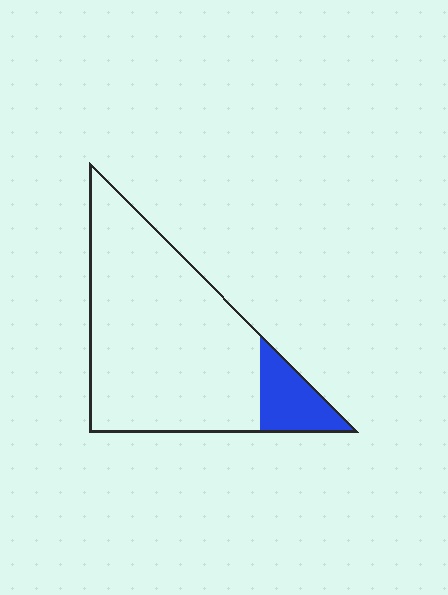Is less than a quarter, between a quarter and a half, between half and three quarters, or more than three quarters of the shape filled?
Less than a quarter.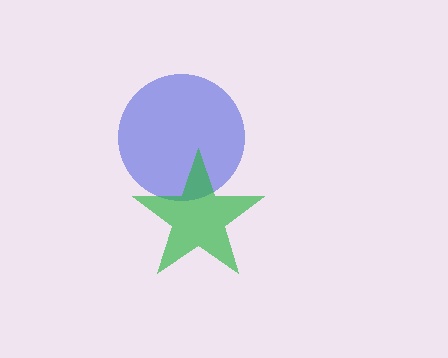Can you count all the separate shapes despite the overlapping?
Yes, there are 2 separate shapes.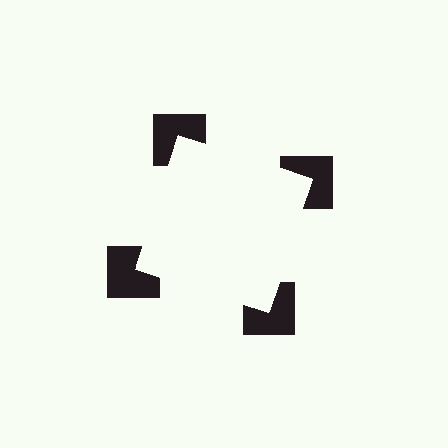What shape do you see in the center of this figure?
An illusory square — its edges are inferred from the aligned wedge cuts in the notched squares, not physically drawn.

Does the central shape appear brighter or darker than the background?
It typically appears slightly brighter than the background, even though no actual brightness change is drawn.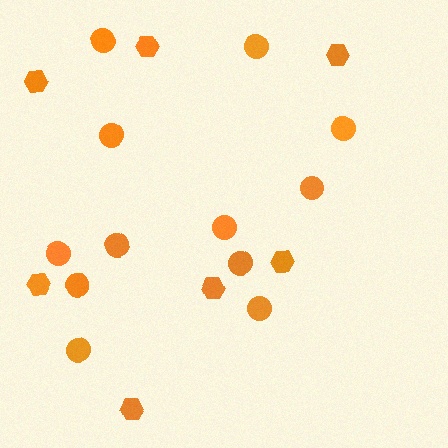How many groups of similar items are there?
There are 2 groups: one group of hexagons (7) and one group of circles (12).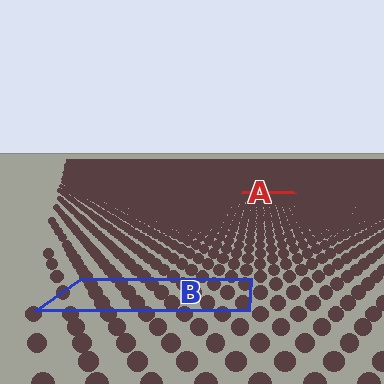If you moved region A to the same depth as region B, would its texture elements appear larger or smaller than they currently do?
They would appear larger. At a closer depth, the same texture elements are projected at a bigger on-screen size.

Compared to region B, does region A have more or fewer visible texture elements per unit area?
Region A has more texture elements per unit area — they are packed more densely because it is farther away.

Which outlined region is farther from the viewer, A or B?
Region A is farther from the viewer — the texture elements inside it appear smaller and more densely packed.